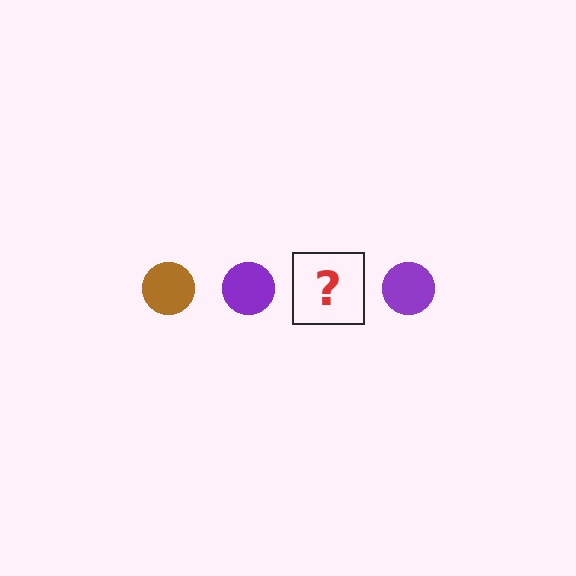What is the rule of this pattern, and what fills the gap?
The rule is that the pattern cycles through brown, purple circles. The gap should be filled with a brown circle.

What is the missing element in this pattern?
The missing element is a brown circle.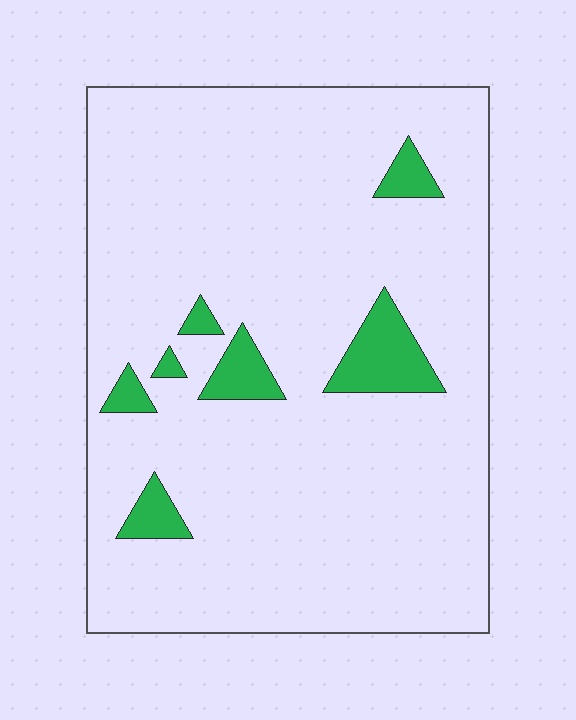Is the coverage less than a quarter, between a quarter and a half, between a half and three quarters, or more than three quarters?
Less than a quarter.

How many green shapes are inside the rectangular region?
7.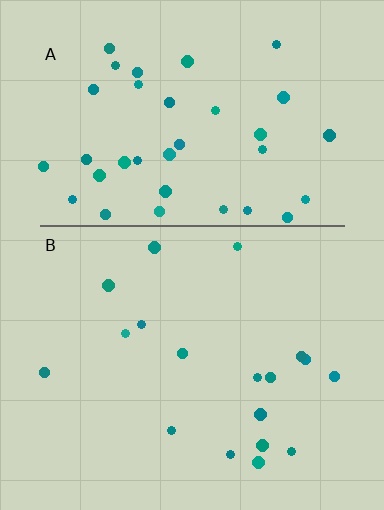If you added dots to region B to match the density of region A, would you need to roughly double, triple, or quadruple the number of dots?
Approximately double.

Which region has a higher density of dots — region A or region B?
A (the top).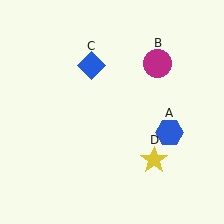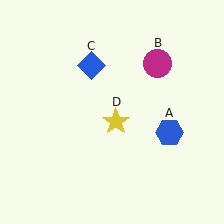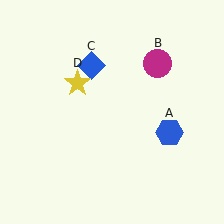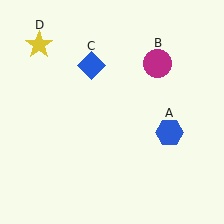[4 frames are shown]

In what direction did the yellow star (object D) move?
The yellow star (object D) moved up and to the left.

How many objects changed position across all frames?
1 object changed position: yellow star (object D).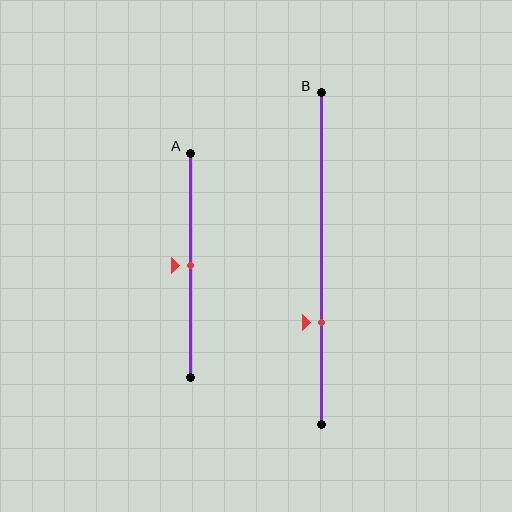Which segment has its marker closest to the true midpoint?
Segment A has its marker closest to the true midpoint.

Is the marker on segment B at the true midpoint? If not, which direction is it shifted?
No, the marker on segment B is shifted downward by about 19% of the segment length.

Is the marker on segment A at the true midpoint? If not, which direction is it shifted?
Yes, the marker on segment A is at the true midpoint.